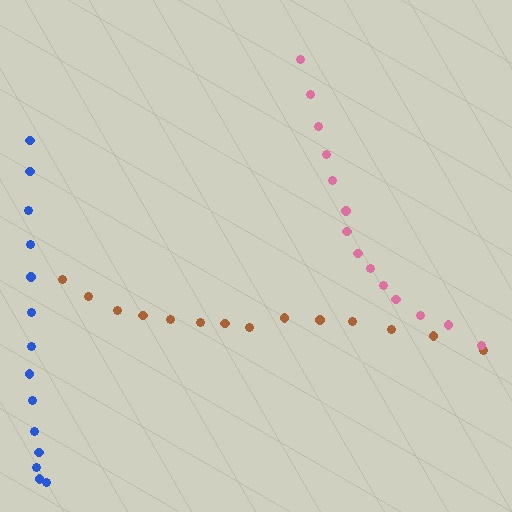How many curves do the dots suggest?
There are 3 distinct paths.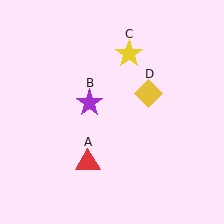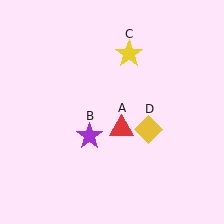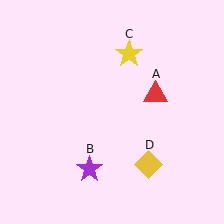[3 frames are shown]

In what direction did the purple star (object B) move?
The purple star (object B) moved down.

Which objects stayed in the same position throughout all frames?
Yellow star (object C) remained stationary.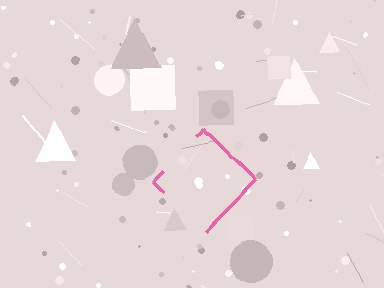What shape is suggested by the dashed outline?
The dashed outline suggests a diamond.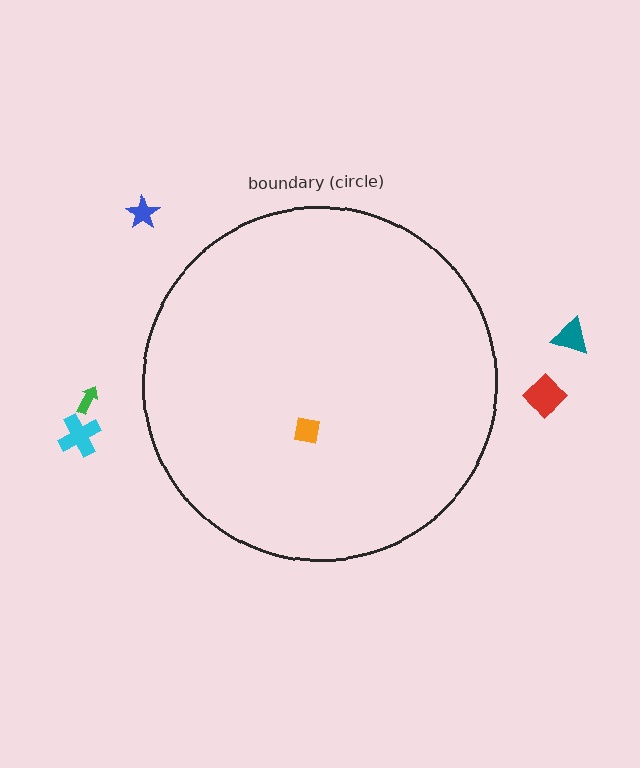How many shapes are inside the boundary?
1 inside, 5 outside.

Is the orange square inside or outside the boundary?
Inside.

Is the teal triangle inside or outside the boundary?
Outside.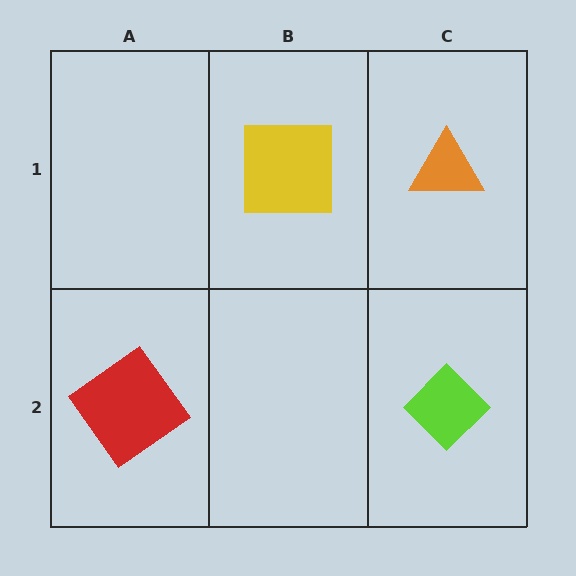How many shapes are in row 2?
2 shapes.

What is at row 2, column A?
A red diamond.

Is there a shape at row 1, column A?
No, that cell is empty.